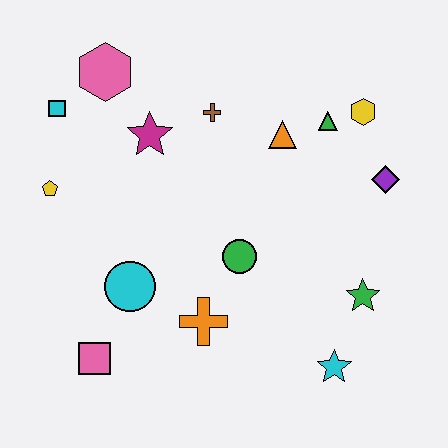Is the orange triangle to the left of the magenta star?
No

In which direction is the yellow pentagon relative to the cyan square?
The yellow pentagon is below the cyan square.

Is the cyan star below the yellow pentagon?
Yes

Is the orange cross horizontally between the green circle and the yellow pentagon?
Yes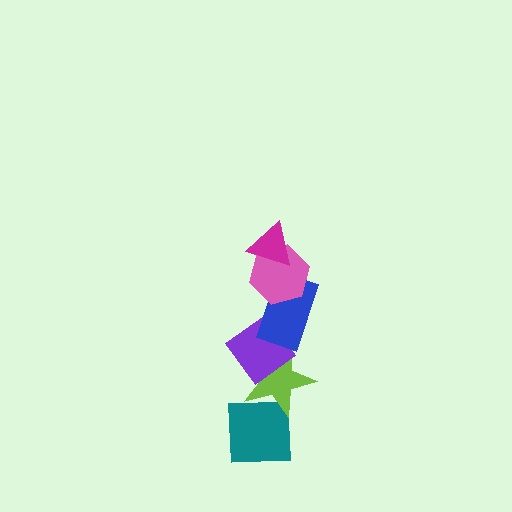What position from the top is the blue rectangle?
The blue rectangle is 3rd from the top.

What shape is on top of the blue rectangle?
The pink hexagon is on top of the blue rectangle.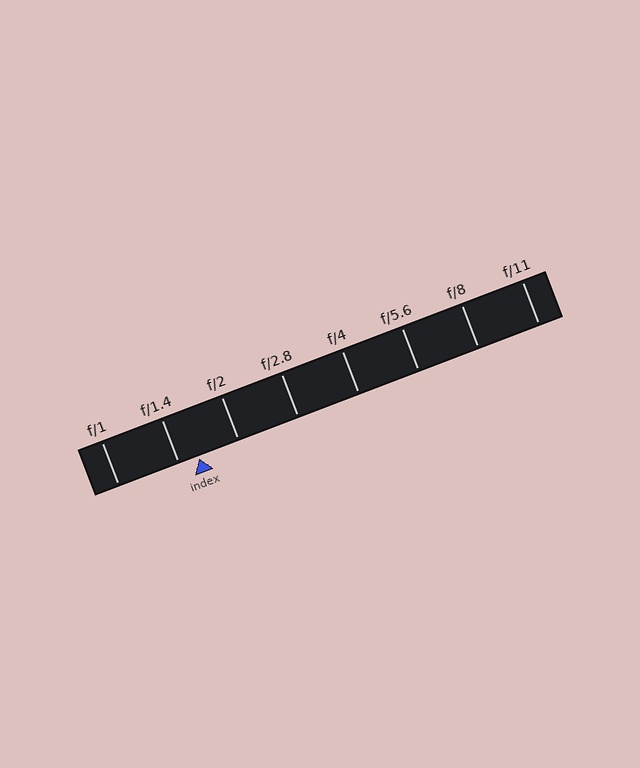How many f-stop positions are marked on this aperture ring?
There are 8 f-stop positions marked.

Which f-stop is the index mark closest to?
The index mark is closest to f/1.4.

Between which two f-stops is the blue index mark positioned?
The index mark is between f/1.4 and f/2.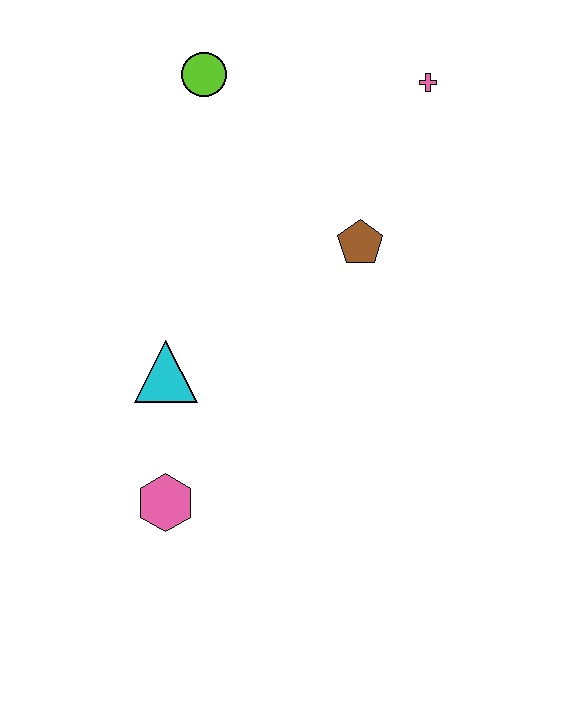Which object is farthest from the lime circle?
The pink hexagon is farthest from the lime circle.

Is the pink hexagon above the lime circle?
No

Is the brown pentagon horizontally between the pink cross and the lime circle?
Yes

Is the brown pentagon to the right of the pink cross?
No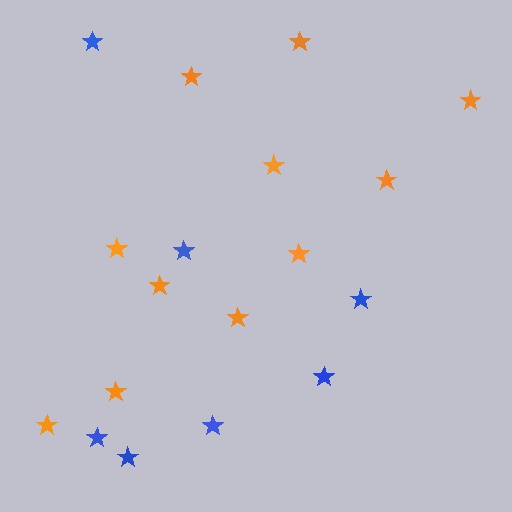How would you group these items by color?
There are 2 groups: one group of blue stars (7) and one group of orange stars (11).